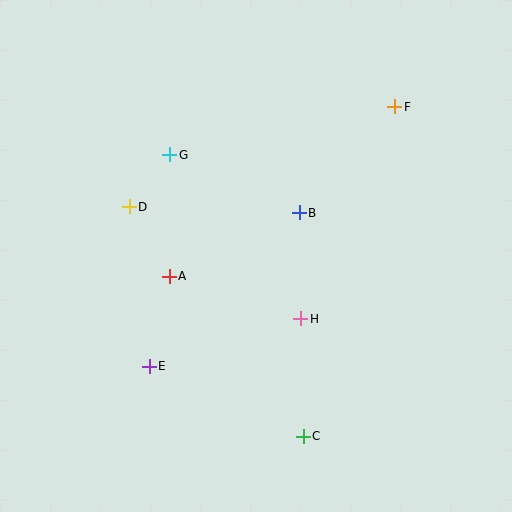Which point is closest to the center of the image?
Point B at (299, 213) is closest to the center.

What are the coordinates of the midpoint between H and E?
The midpoint between H and E is at (225, 343).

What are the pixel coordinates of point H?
Point H is at (301, 319).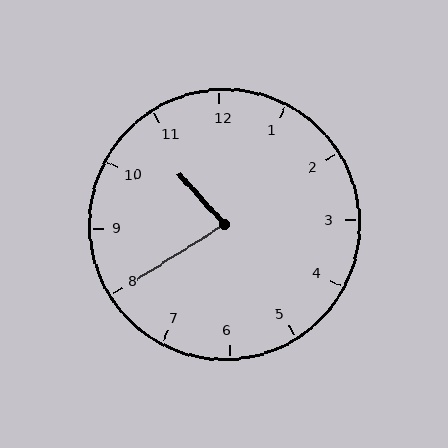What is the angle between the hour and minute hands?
Approximately 80 degrees.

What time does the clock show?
10:40.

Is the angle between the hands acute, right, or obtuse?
It is acute.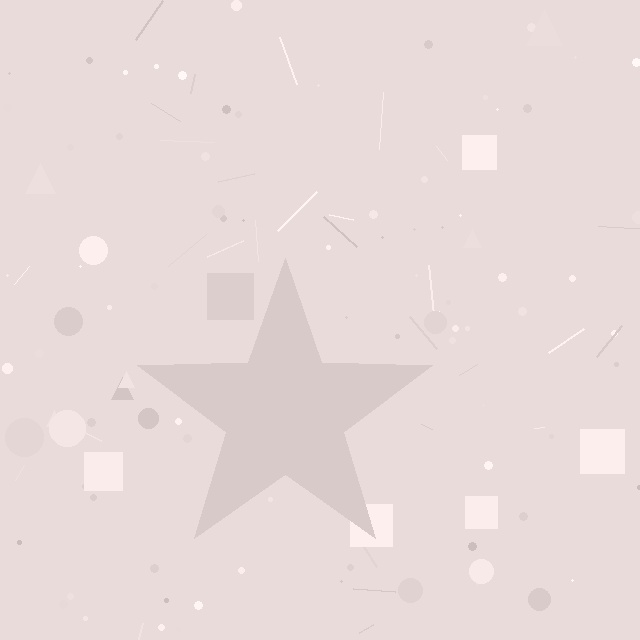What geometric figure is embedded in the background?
A star is embedded in the background.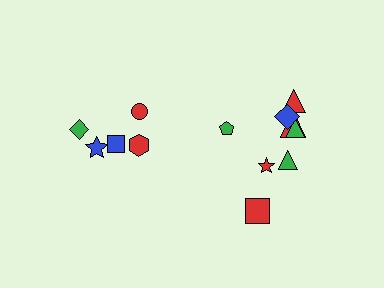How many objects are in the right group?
There are 8 objects.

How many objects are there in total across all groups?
There are 13 objects.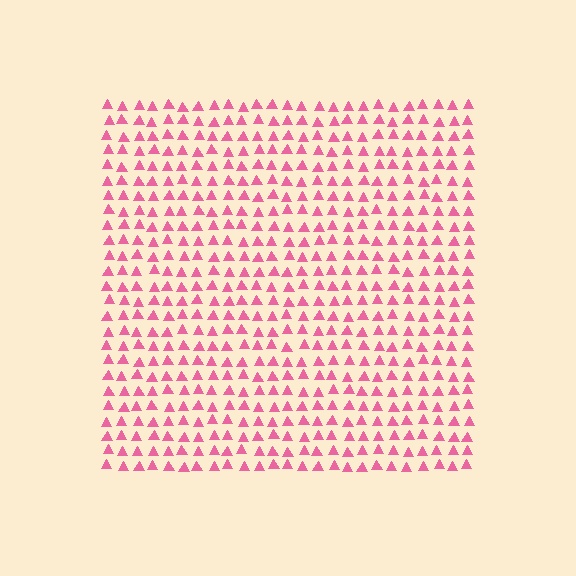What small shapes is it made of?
It is made of small triangles.